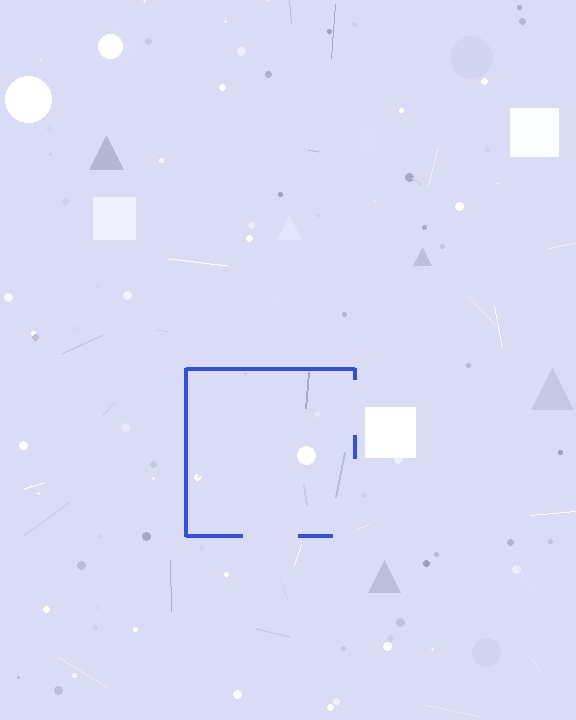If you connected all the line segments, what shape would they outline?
They would outline a square.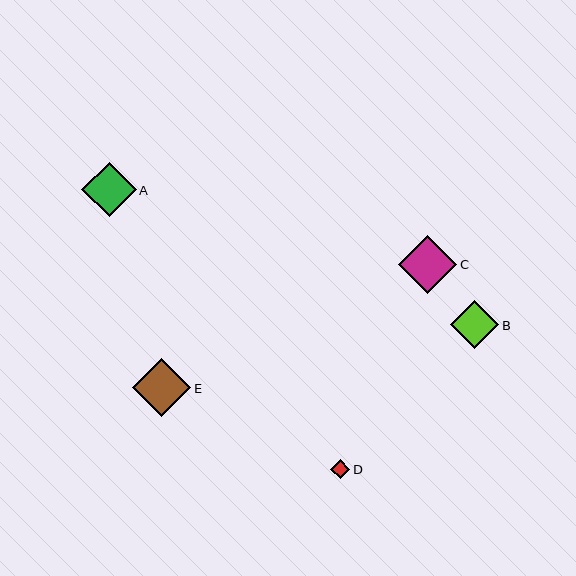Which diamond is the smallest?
Diamond D is the smallest with a size of approximately 20 pixels.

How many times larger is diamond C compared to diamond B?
Diamond C is approximately 1.2 times the size of diamond B.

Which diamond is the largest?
Diamond C is the largest with a size of approximately 58 pixels.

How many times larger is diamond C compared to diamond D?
Diamond C is approximately 3.0 times the size of diamond D.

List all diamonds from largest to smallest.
From largest to smallest: C, E, A, B, D.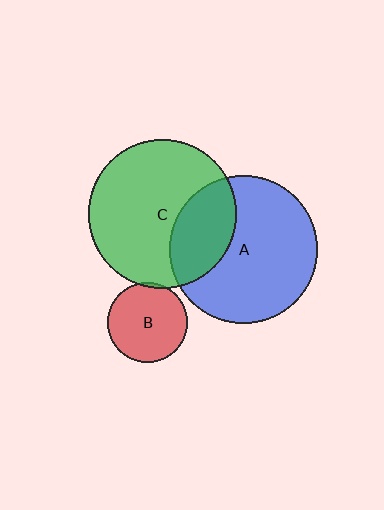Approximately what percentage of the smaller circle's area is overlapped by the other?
Approximately 30%.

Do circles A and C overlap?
Yes.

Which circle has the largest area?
Circle C (green).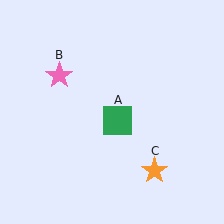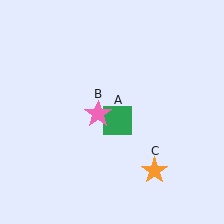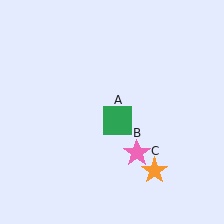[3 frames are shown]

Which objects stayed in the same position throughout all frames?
Green square (object A) and orange star (object C) remained stationary.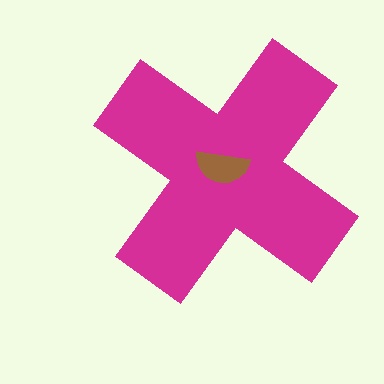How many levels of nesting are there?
2.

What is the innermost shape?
The brown semicircle.